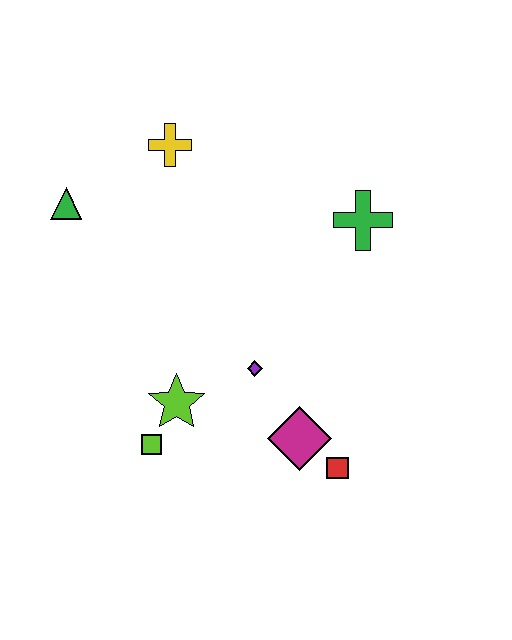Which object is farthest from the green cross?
The lime square is farthest from the green cross.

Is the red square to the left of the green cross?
Yes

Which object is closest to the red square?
The magenta diamond is closest to the red square.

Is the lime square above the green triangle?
No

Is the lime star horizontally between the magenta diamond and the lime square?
Yes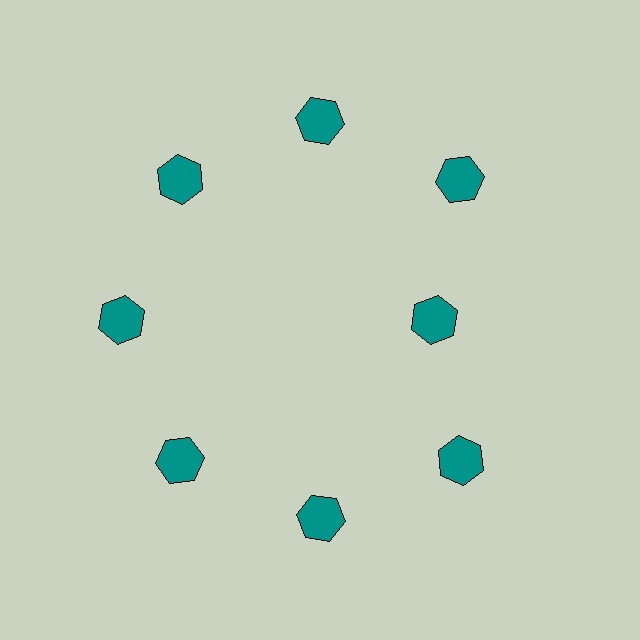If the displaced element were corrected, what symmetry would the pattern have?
It would have 8-fold rotational symmetry — the pattern would map onto itself every 45 degrees.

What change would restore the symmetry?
The symmetry would be restored by moving it outward, back onto the ring so that all 8 hexagons sit at equal angles and equal distance from the center.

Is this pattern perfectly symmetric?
No. The 8 teal hexagons are arranged in a ring, but one element near the 3 o'clock position is pulled inward toward the center, breaking the 8-fold rotational symmetry.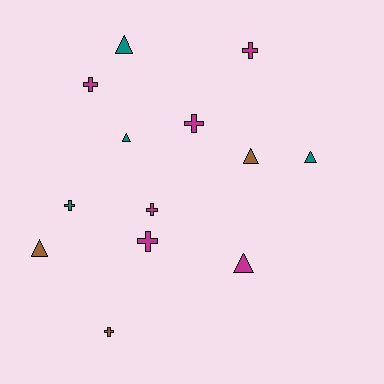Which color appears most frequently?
Magenta, with 6 objects.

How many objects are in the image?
There are 13 objects.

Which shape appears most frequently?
Cross, with 7 objects.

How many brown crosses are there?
There is 1 brown cross.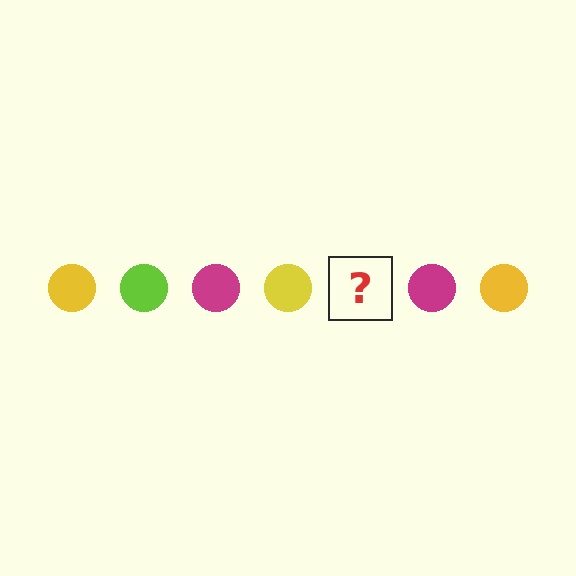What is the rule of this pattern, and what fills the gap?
The rule is that the pattern cycles through yellow, lime, magenta circles. The gap should be filled with a lime circle.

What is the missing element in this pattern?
The missing element is a lime circle.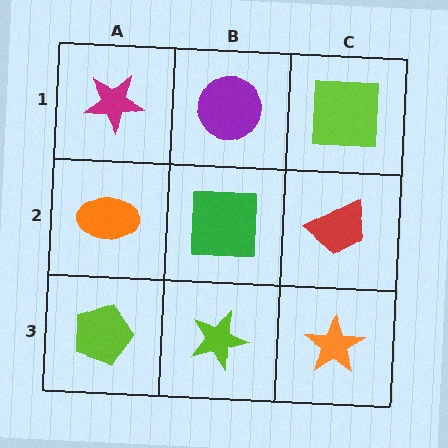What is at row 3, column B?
A lime star.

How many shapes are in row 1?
3 shapes.